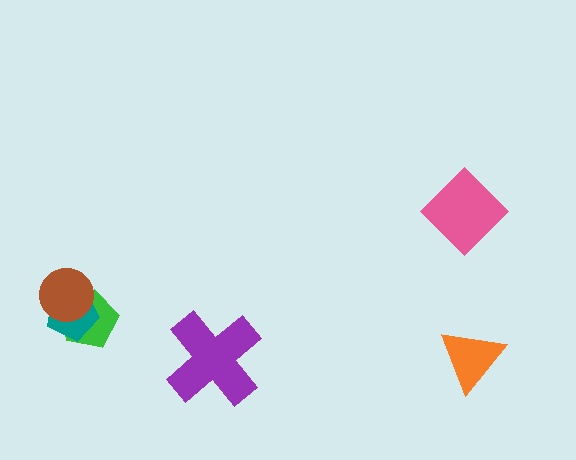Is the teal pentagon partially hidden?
Yes, it is partially covered by another shape.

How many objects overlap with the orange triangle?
0 objects overlap with the orange triangle.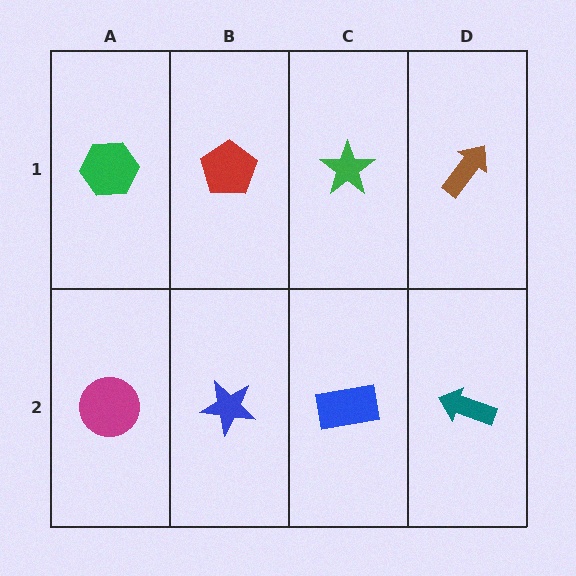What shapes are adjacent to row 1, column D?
A teal arrow (row 2, column D), a green star (row 1, column C).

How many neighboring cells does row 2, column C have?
3.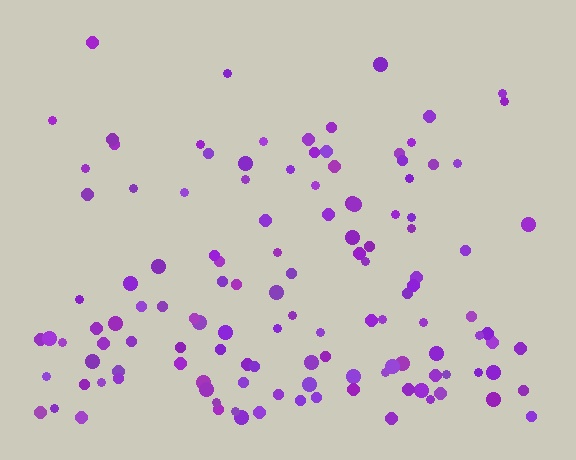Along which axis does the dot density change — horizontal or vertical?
Vertical.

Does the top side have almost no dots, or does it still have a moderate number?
Still a moderate number, just noticeably fewer than the bottom.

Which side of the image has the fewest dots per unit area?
The top.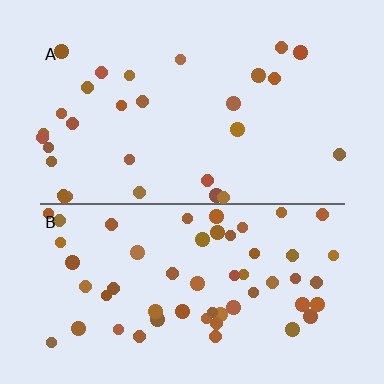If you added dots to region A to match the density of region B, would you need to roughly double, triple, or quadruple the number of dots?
Approximately double.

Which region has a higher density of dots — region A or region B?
B (the bottom).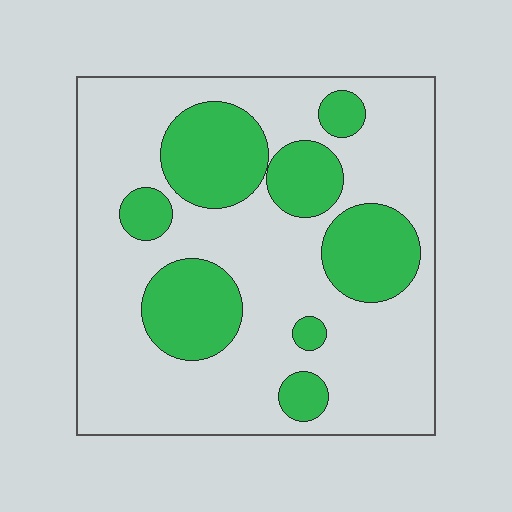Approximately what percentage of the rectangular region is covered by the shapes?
Approximately 30%.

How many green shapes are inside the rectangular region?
8.